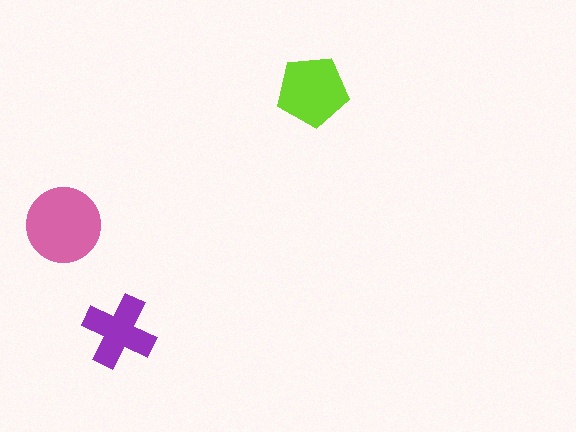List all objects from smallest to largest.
The purple cross, the lime pentagon, the pink circle.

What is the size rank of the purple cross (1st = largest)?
3rd.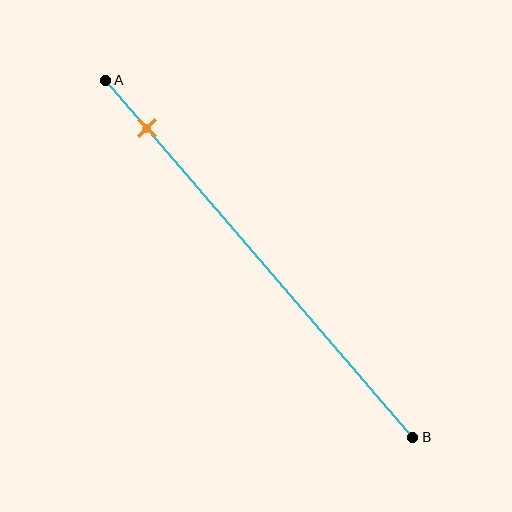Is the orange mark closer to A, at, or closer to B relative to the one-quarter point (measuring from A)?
The orange mark is closer to point A than the one-quarter point of segment AB.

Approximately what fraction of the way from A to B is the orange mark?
The orange mark is approximately 15% of the way from A to B.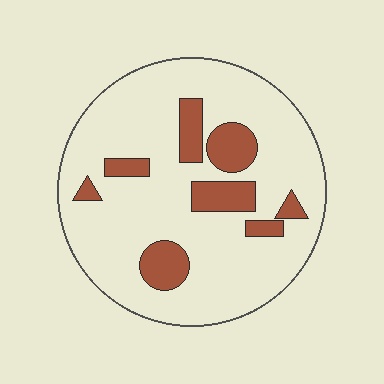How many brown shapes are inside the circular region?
8.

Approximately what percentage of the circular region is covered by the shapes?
Approximately 20%.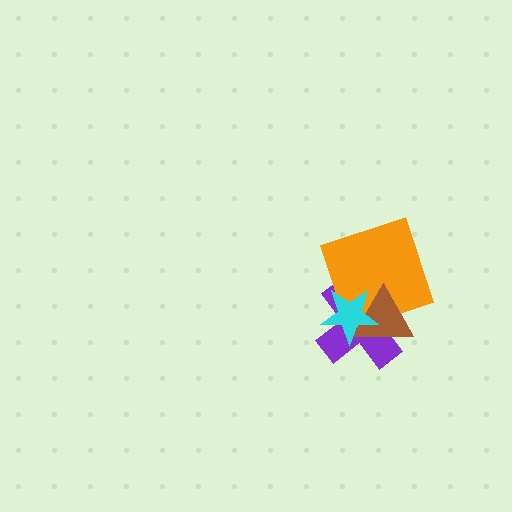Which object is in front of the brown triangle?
The cyan star is in front of the brown triangle.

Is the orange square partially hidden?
Yes, it is partially covered by another shape.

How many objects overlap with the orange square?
3 objects overlap with the orange square.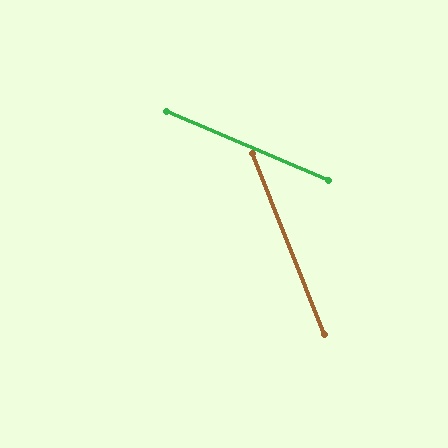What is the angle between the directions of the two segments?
Approximately 45 degrees.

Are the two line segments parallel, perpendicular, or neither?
Neither parallel nor perpendicular — they differ by about 45°.